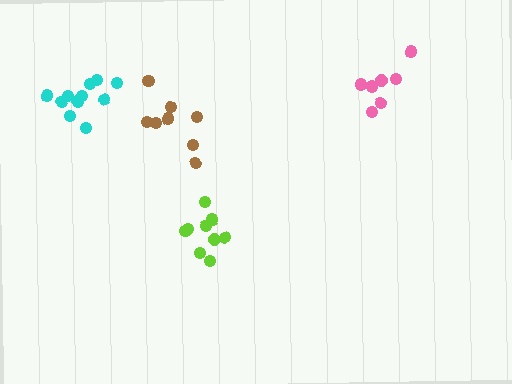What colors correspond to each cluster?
The clusters are colored: pink, cyan, brown, lime.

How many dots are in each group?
Group 1: 7 dots, Group 2: 11 dots, Group 3: 8 dots, Group 4: 9 dots (35 total).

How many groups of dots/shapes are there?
There are 4 groups.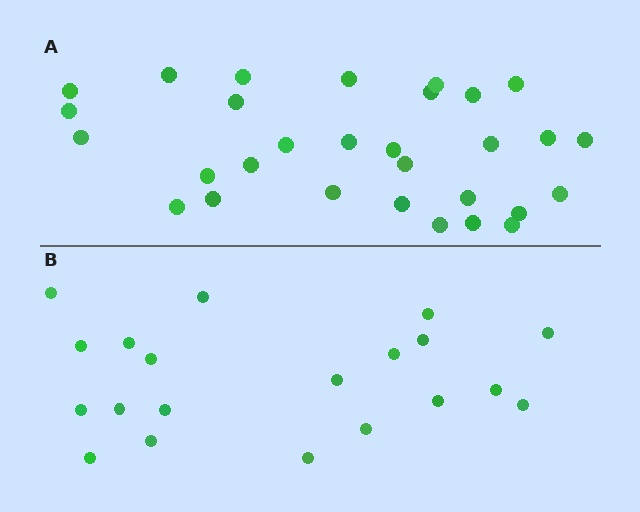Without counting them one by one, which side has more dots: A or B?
Region A (the top region) has more dots.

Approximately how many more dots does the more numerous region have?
Region A has roughly 10 or so more dots than region B.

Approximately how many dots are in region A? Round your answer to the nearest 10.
About 30 dots.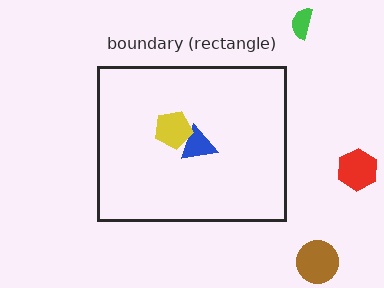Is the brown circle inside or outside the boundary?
Outside.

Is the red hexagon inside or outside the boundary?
Outside.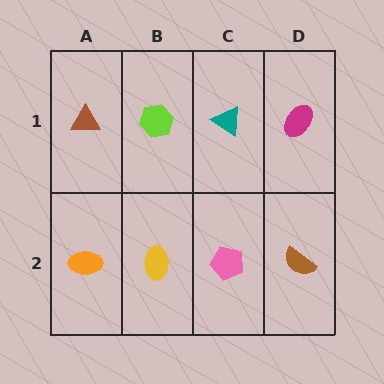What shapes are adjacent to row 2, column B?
A lime hexagon (row 1, column B), an orange ellipse (row 2, column A), a pink pentagon (row 2, column C).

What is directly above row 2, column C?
A teal triangle.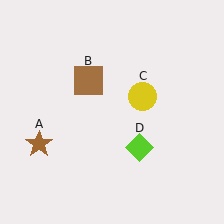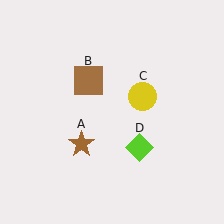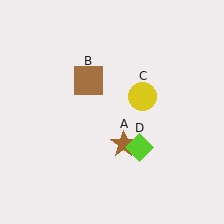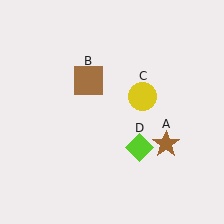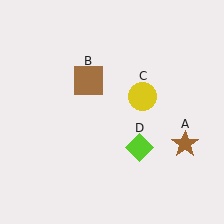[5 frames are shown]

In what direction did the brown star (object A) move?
The brown star (object A) moved right.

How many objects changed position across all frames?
1 object changed position: brown star (object A).